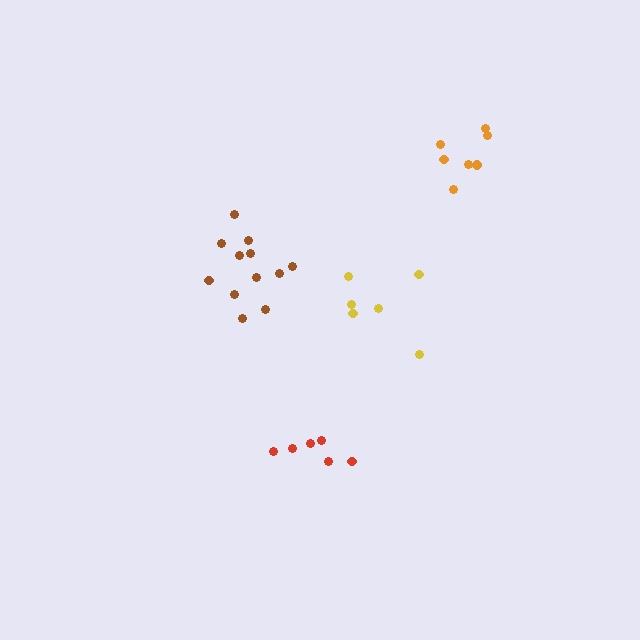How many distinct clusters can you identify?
There are 4 distinct clusters.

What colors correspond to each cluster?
The clusters are colored: yellow, brown, red, orange.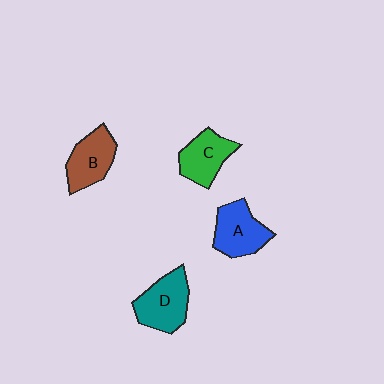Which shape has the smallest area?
Shape C (green).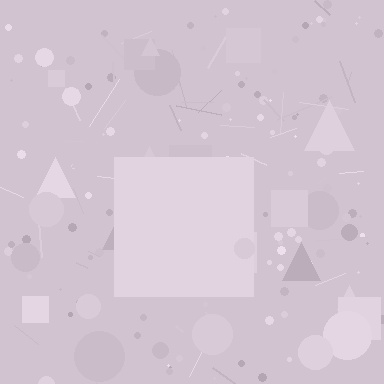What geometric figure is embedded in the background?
A square is embedded in the background.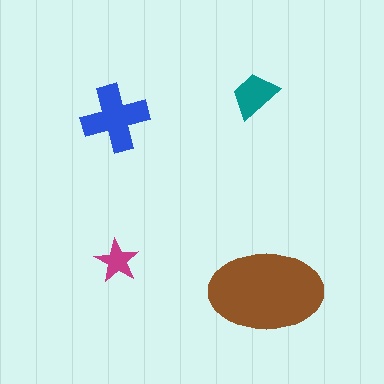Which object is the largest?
The brown ellipse.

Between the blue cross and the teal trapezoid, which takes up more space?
The blue cross.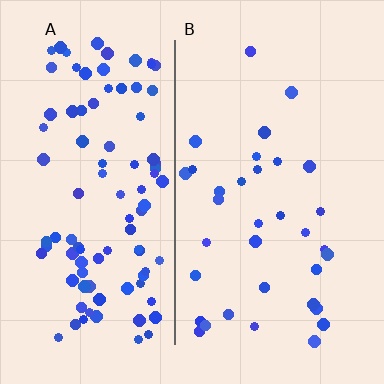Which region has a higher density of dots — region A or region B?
A (the left).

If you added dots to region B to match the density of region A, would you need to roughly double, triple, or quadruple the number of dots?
Approximately triple.